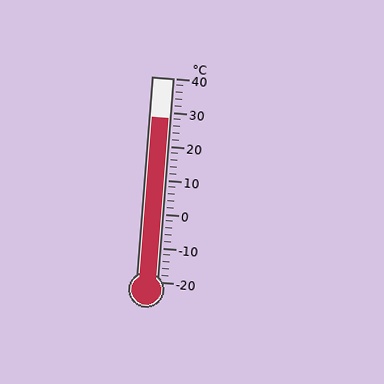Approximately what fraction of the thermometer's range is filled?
The thermometer is filled to approximately 80% of its range.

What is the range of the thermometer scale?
The thermometer scale ranges from -20°C to 40°C.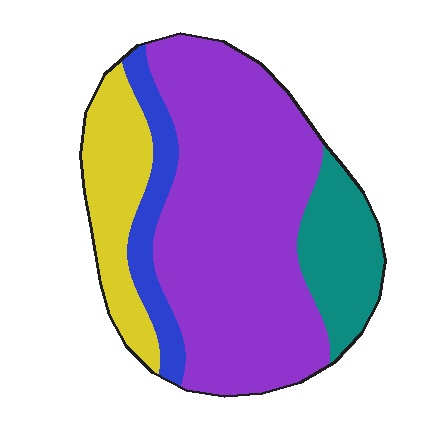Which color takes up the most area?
Purple, at roughly 60%.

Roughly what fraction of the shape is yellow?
Yellow takes up about one sixth (1/6) of the shape.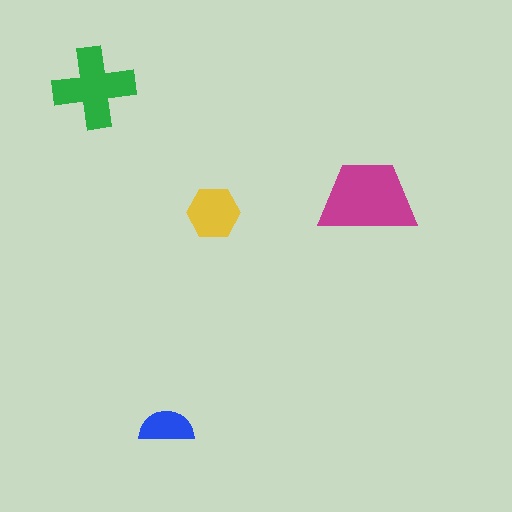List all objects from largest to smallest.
The magenta trapezoid, the green cross, the yellow hexagon, the blue semicircle.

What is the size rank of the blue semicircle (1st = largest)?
4th.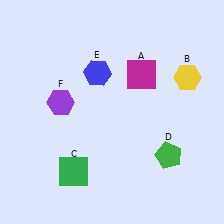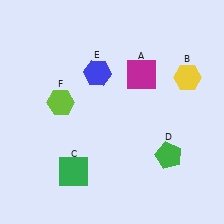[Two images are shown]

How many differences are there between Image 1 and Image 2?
There is 1 difference between the two images.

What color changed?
The hexagon (F) changed from purple in Image 1 to lime in Image 2.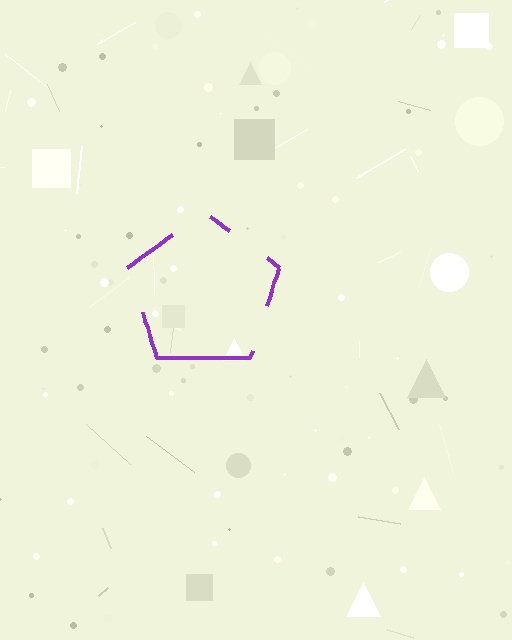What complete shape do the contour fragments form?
The contour fragments form a pentagon.